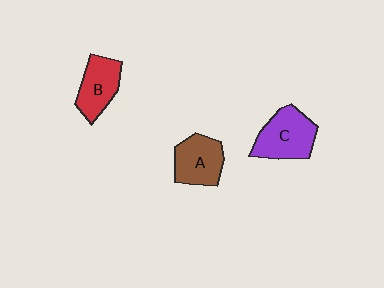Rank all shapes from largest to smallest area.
From largest to smallest: C (purple), A (brown), B (red).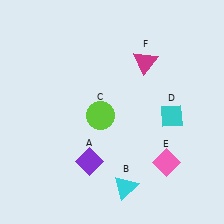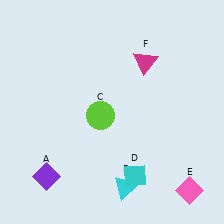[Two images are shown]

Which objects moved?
The objects that moved are: the purple diamond (A), the cyan diamond (D), the pink diamond (E).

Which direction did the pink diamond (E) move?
The pink diamond (E) moved down.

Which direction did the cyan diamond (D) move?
The cyan diamond (D) moved down.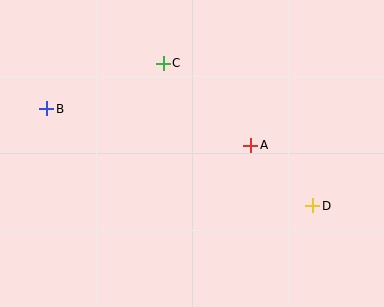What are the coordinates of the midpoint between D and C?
The midpoint between D and C is at (238, 135).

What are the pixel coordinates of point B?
Point B is at (47, 109).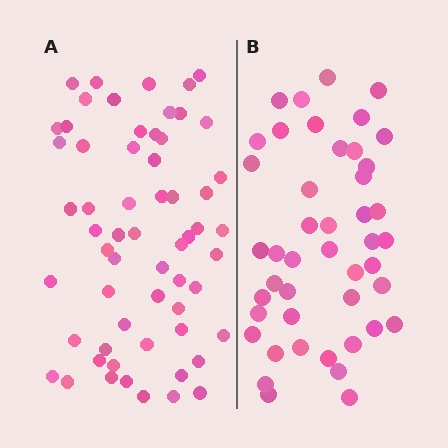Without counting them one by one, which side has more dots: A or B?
Region A (the left region) has more dots.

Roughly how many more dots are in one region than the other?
Region A has approximately 15 more dots than region B.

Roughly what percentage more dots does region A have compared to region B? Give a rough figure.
About 35% more.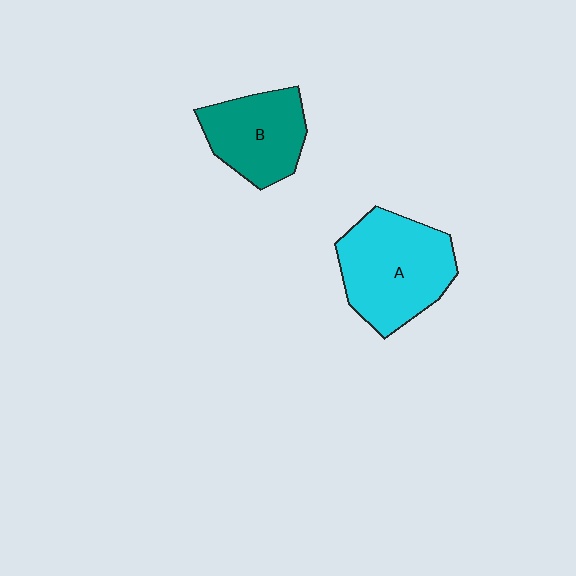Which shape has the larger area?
Shape A (cyan).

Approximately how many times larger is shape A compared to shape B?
Approximately 1.4 times.